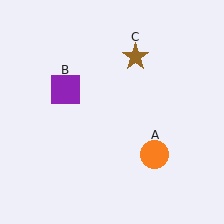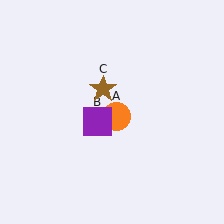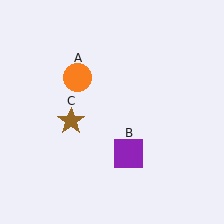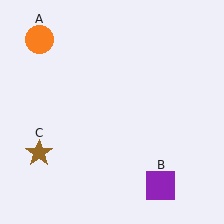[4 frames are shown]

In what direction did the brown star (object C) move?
The brown star (object C) moved down and to the left.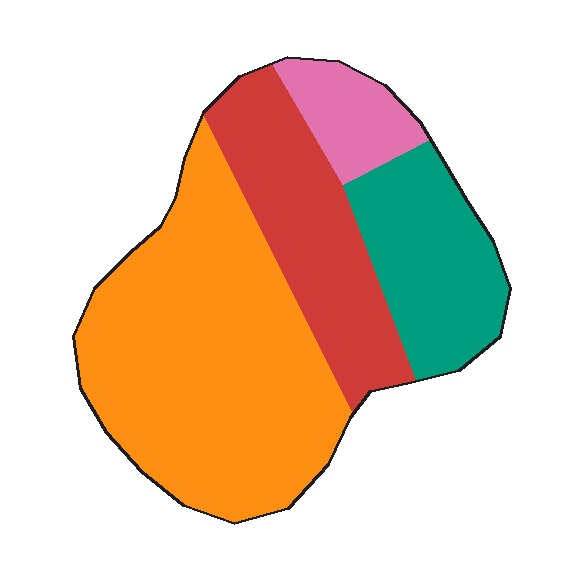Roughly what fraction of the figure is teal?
Teal takes up about one fifth (1/5) of the figure.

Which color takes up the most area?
Orange, at roughly 50%.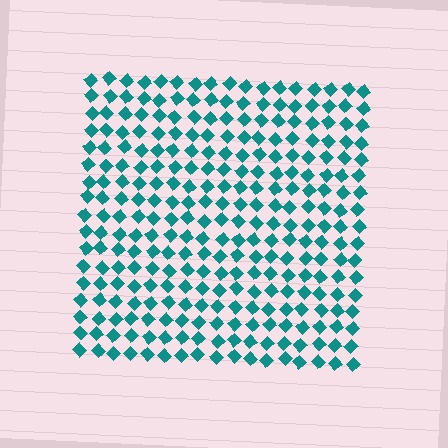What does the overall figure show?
The overall figure shows a square.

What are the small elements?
The small elements are diamonds.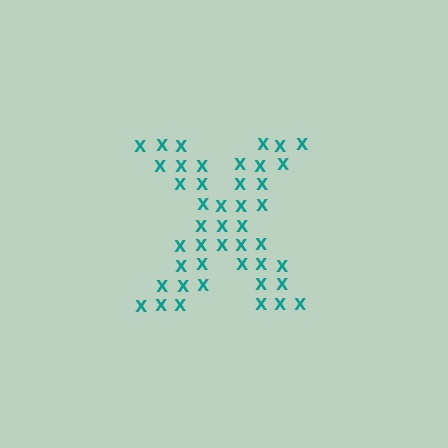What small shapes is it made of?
It is made of small letter X's.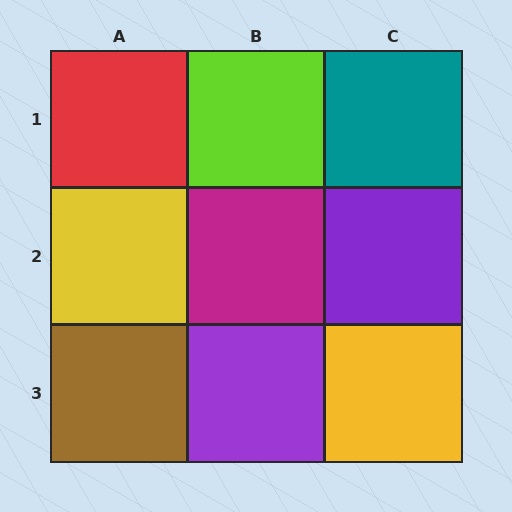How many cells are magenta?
1 cell is magenta.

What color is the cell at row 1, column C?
Teal.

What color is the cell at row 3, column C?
Yellow.